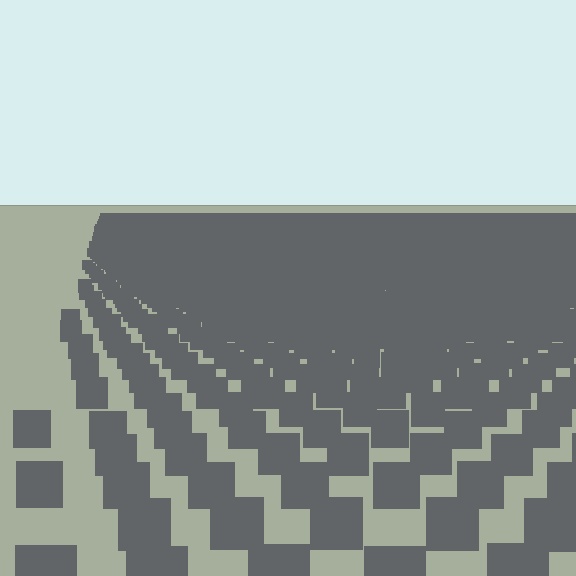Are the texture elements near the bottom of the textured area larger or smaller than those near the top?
Larger. Near the bottom, elements are closer to the viewer and appear at a bigger on-screen size.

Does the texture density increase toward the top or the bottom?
Density increases toward the top.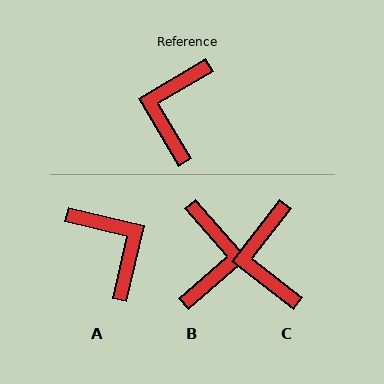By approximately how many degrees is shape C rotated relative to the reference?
Approximately 21 degrees counter-clockwise.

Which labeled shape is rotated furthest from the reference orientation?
B, about 169 degrees away.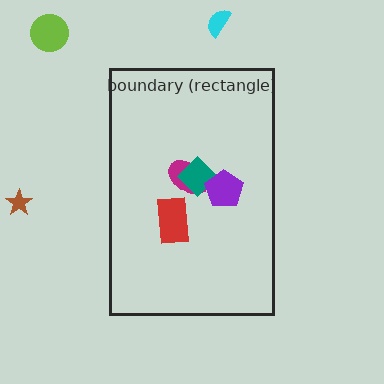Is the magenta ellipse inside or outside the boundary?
Inside.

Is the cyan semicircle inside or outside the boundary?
Outside.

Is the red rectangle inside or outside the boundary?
Inside.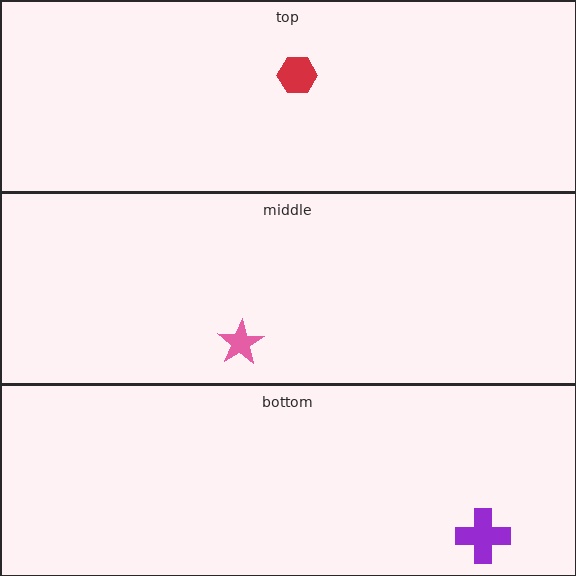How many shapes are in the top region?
1.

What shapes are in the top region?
The red hexagon.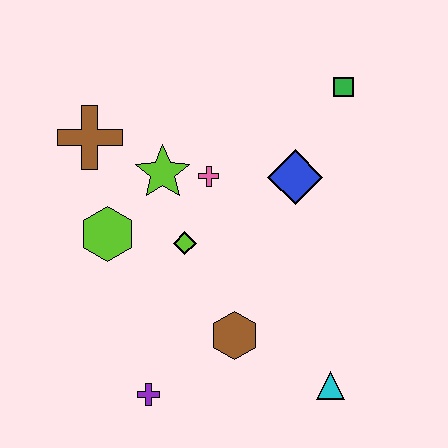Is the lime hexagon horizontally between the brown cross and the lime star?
Yes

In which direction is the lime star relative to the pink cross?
The lime star is to the left of the pink cross.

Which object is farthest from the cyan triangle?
The brown cross is farthest from the cyan triangle.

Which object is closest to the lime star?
The pink cross is closest to the lime star.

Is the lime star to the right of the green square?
No